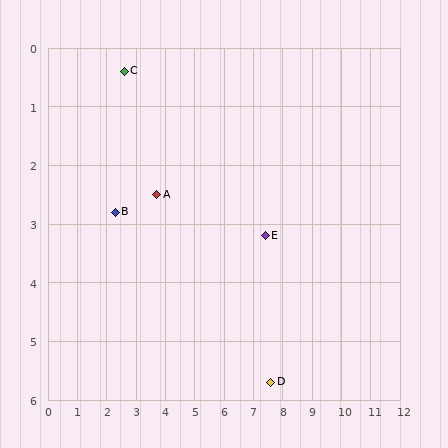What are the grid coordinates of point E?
Point E is at approximately (7.4, 3.2).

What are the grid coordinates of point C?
Point C is at approximately (2.6, 0.4).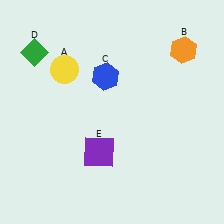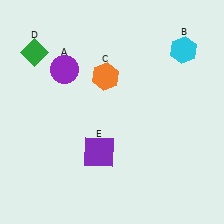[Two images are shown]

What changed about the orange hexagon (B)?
In Image 1, B is orange. In Image 2, it changed to cyan.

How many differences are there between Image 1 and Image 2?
There are 3 differences between the two images.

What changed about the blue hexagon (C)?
In Image 1, C is blue. In Image 2, it changed to orange.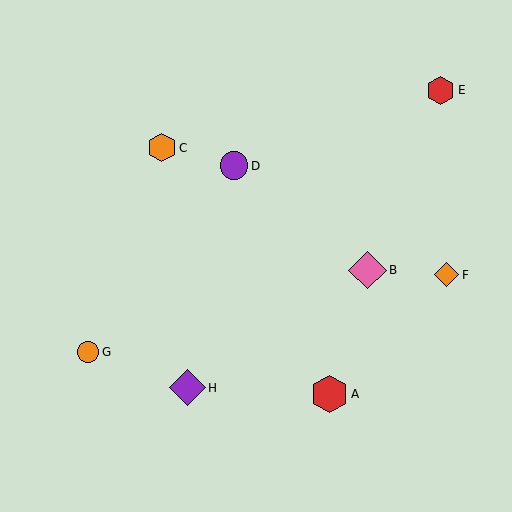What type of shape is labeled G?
Shape G is an orange circle.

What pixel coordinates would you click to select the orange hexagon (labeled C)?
Click at (162, 148) to select the orange hexagon C.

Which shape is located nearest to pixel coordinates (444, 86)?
The red hexagon (labeled E) at (441, 90) is nearest to that location.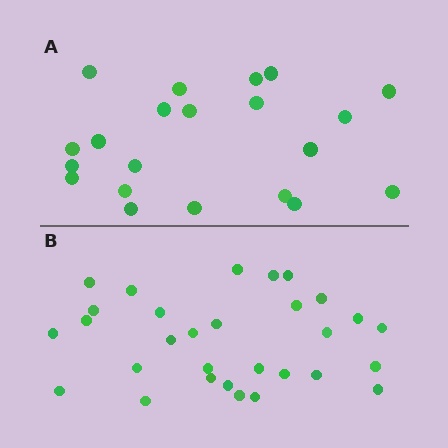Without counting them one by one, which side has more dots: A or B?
Region B (the bottom region) has more dots.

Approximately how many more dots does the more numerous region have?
Region B has roughly 8 or so more dots than region A.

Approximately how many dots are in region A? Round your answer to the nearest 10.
About 20 dots. (The exact count is 21, which rounds to 20.)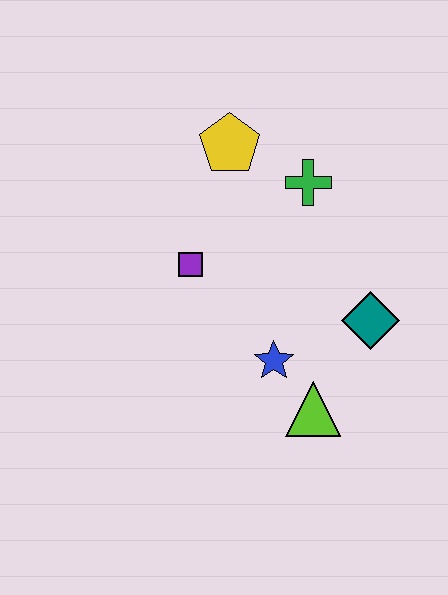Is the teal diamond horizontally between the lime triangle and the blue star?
No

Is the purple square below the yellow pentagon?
Yes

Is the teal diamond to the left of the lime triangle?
No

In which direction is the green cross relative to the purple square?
The green cross is to the right of the purple square.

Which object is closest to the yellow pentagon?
The green cross is closest to the yellow pentagon.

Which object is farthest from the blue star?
The yellow pentagon is farthest from the blue star.